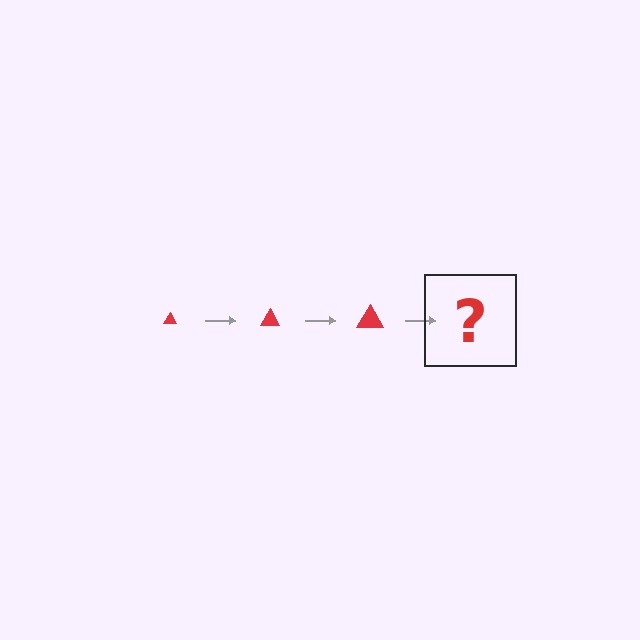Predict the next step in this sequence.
The next step is a red triangle, larger than the previous one.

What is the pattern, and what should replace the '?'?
The pattern is that the triangle gets progressively larger each step. The '?' should be a red triangle, larger than the previous one.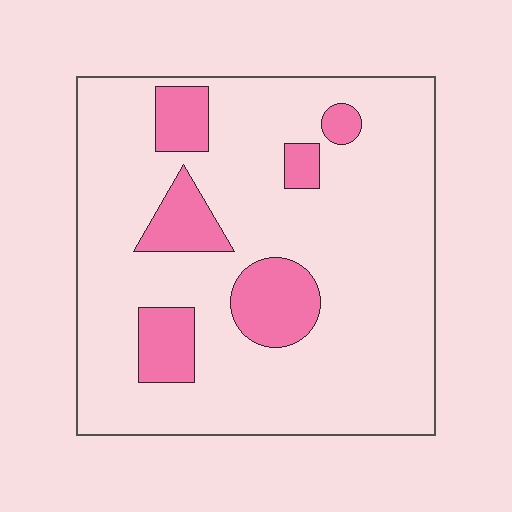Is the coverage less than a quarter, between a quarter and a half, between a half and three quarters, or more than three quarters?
Less than a quarter.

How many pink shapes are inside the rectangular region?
6.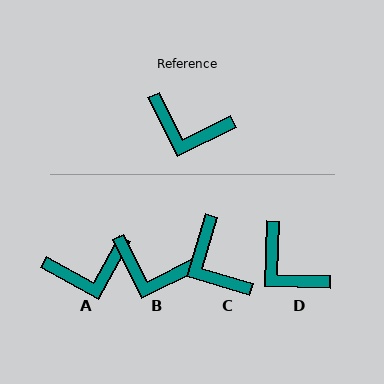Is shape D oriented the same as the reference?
No, it is off by about 28 degrees.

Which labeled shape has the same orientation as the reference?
B.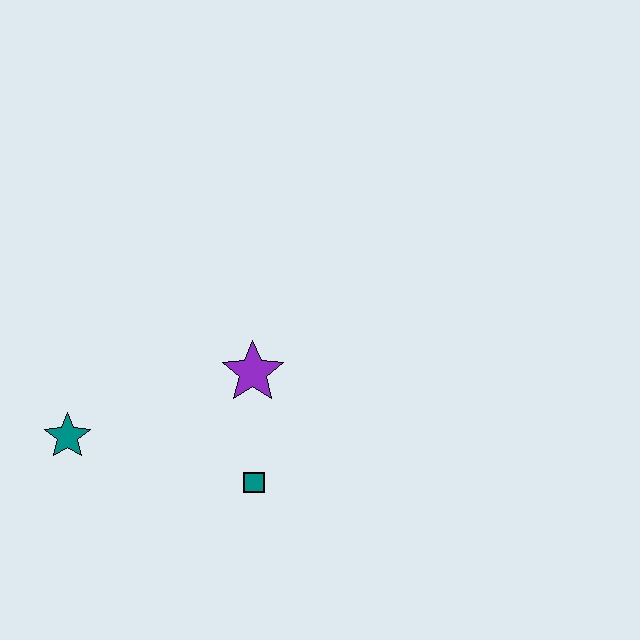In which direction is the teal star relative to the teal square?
The teal star is to the left of the teal square.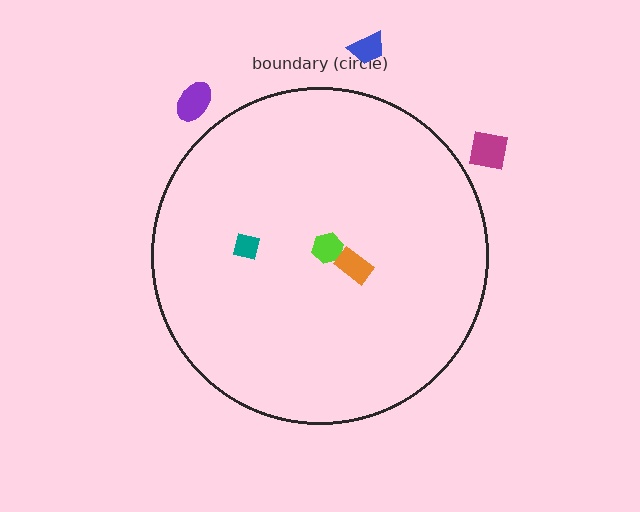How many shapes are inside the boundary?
3 inside, 3 outside.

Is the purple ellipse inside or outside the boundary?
Outside.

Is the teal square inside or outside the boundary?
Inside.